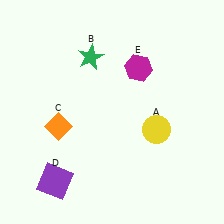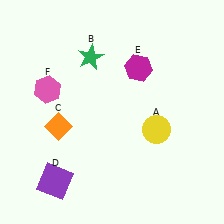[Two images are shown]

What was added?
A pink hexagon (F) was added in Image 2.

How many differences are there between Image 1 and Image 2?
There is 1 difference between the two images.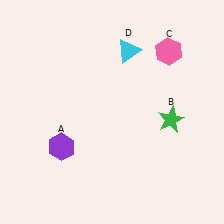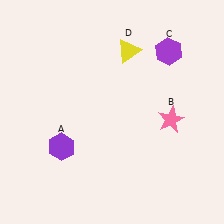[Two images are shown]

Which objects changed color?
B changed from green to pink. C changed from pink to purple. D changed from cyan to yellow.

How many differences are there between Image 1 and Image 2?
There are 3 differences between the two images.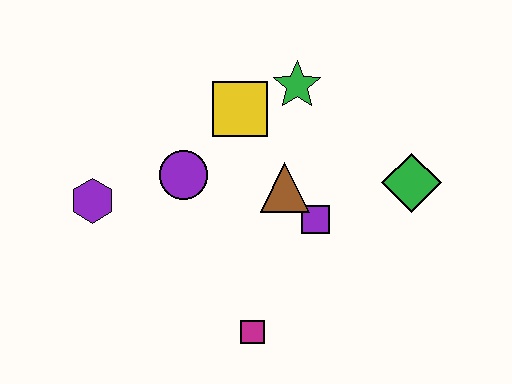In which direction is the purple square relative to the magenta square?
The purple square is above the magenta square.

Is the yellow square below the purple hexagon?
No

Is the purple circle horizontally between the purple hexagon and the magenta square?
Yes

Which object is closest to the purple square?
The brown triangle is closest to the purple square.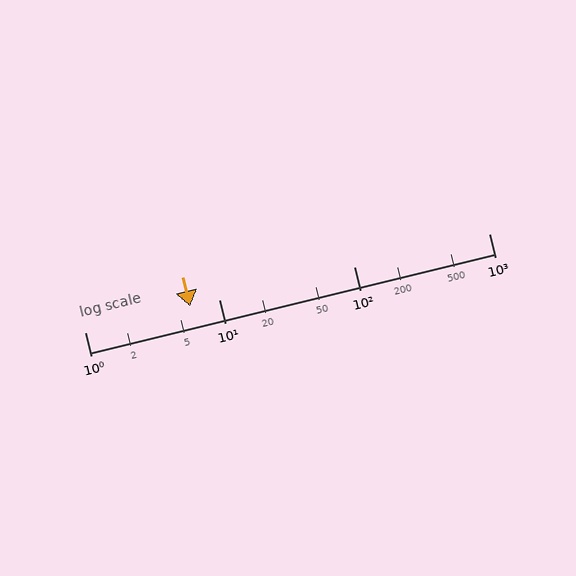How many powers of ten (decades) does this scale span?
The scale spans 3 decades, from 1 to 1000.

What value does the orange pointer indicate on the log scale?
The pointer indicates approximately 6.1.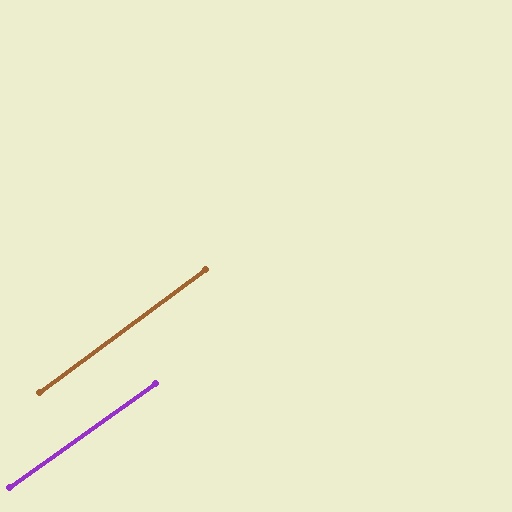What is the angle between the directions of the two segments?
Approximately 1 degree.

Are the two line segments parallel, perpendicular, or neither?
Parallel — their directions differ by only 1.3°.